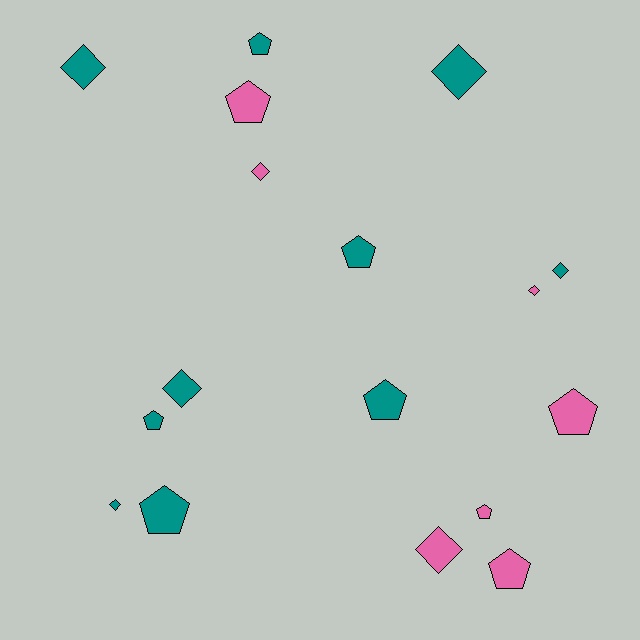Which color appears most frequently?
Teal, with 10 objects.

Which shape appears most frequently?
Pentagon, with 9 objects.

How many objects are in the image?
There are 17 objects.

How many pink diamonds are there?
There are 3 pink diamonds.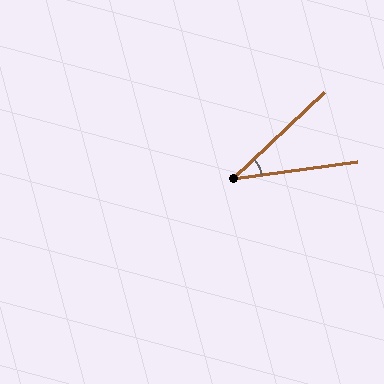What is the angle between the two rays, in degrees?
Approximately 36 degrees.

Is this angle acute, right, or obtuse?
It is acute.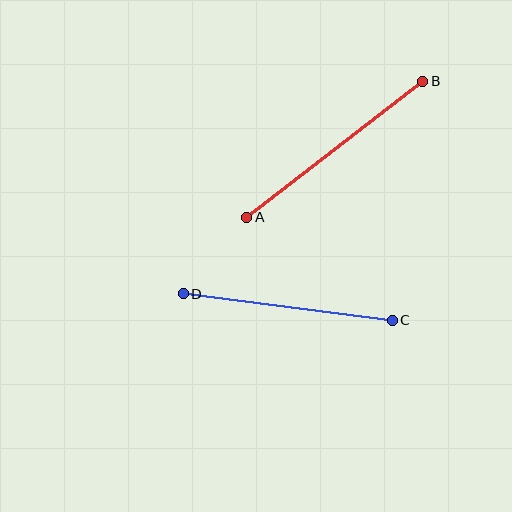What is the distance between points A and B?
The distance is approximately 223 pixels.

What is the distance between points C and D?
The distance is approximately 211 pixels.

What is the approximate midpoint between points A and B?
The midpoint is at approximately (335, 149) pixels.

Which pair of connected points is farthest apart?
Points A and B are farthest apart.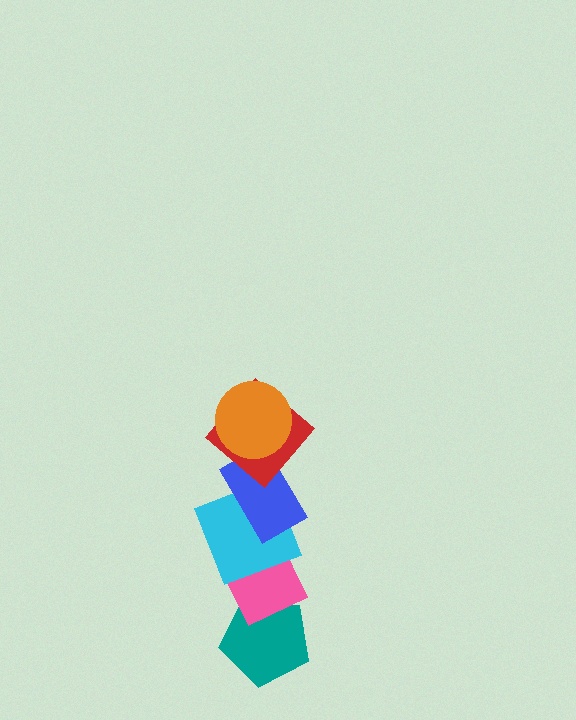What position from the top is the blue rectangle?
The blue rectangle is 3rd from the top.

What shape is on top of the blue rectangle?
The red diamond is on top of the blue rectangle.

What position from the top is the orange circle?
The orange circle is 1st from the top.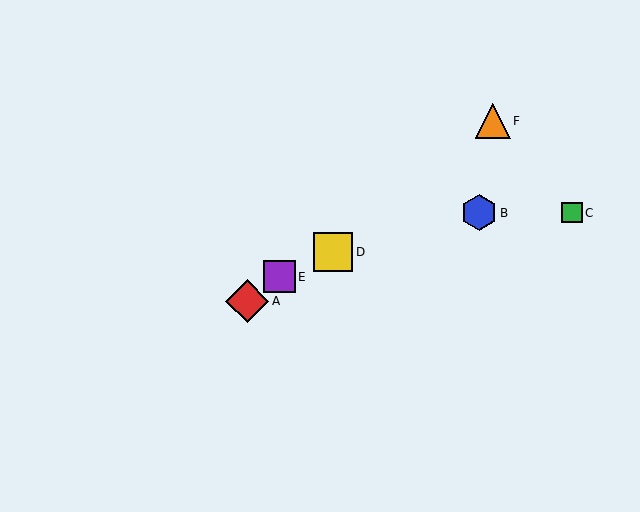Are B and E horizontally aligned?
No, B is at y≈213 and E is at y≈277.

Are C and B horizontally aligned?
Yes, both are at y≈213.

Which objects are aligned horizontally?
Objects B, C are aligned horizontally.